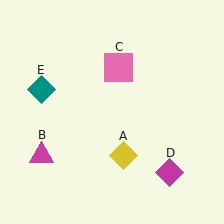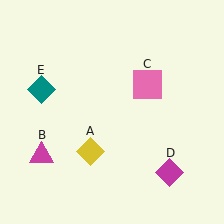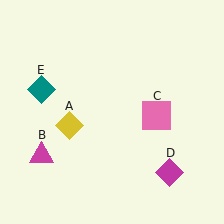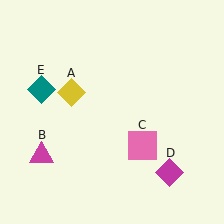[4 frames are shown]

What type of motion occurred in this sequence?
The yellow diamond (object A), pink square (object C) rotated clockwise around the center of the scene.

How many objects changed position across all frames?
2 objects changed position: yellow diamond (object A), pink square (object C).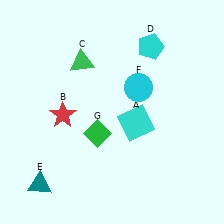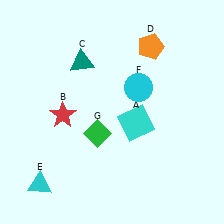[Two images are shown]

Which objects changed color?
C changed from green to teal. D changed from cyan to orange. E changed from teal to cyan.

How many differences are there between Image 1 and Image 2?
There are 3 differences between the two images.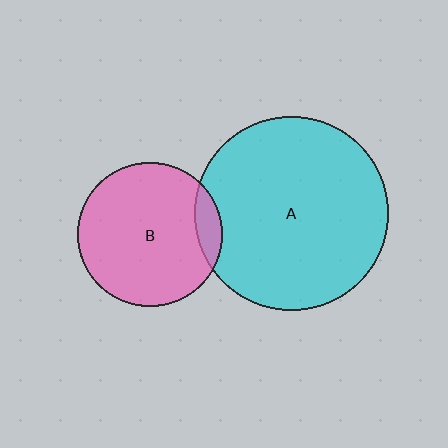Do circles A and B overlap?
Yes.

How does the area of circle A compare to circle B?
Approximately 1.8 times.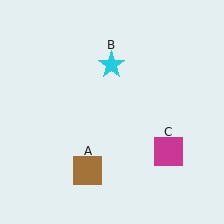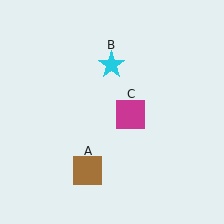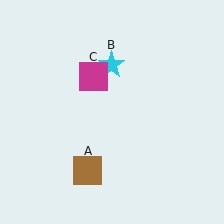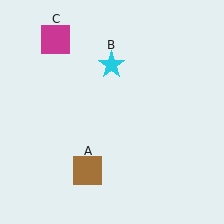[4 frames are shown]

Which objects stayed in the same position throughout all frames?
Brown square (object A) and cyan star (object B) remained stationary.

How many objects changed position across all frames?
1 object changed position: magenta square (object C).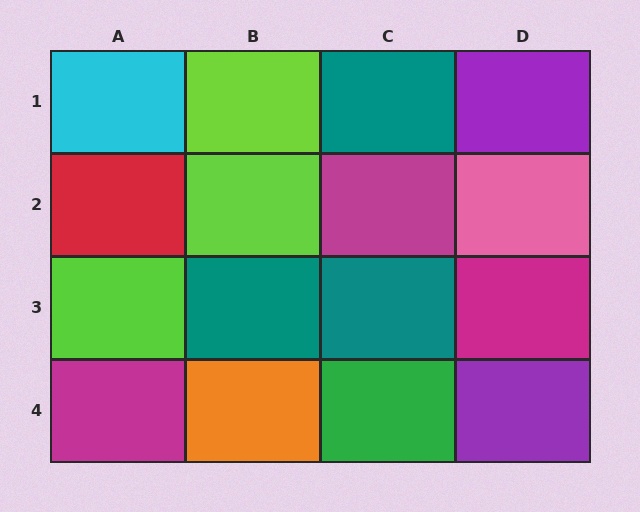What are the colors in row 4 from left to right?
Magenta, orange, green, purple.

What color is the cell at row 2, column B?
Lime.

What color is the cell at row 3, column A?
Lime.